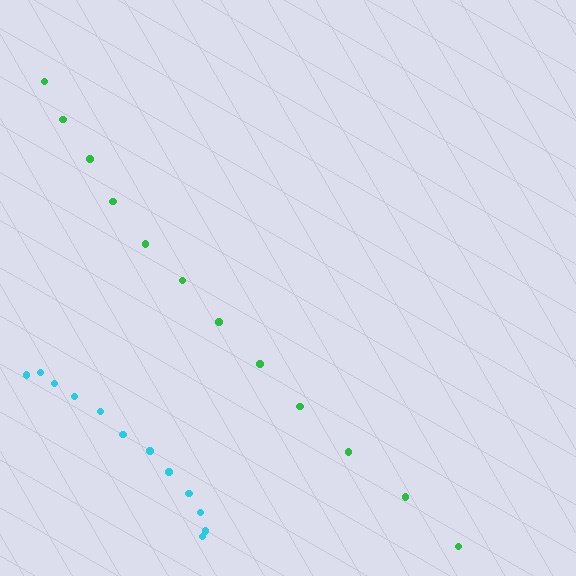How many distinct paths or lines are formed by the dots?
There are 2 distinct paths.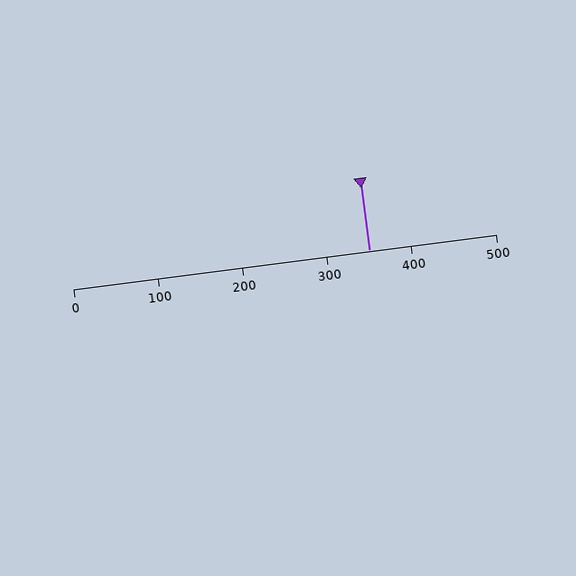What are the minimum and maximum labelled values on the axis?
The axis runs from 0 to 500.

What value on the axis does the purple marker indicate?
The marker indicates approximately 350.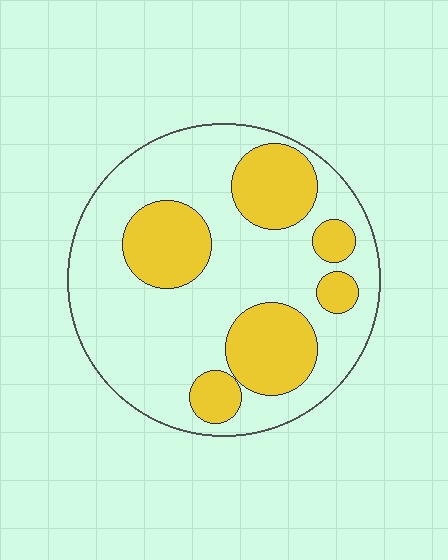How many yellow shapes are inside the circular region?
6.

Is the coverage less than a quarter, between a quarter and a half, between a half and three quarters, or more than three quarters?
Between a quarter and a half.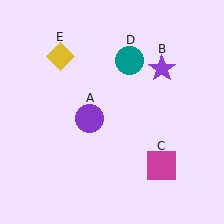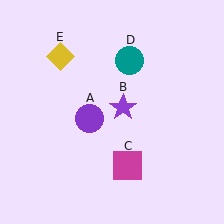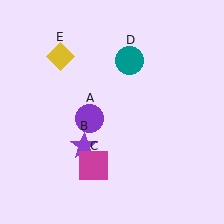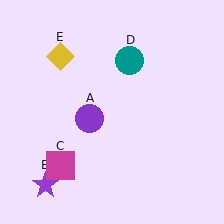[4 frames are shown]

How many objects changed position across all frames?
2 objects changed position: purple star (object B), magenta square (object C).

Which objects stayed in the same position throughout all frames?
Purple circle (object A) and teal circle (object D) and yellow diamond (object E) remained stationary.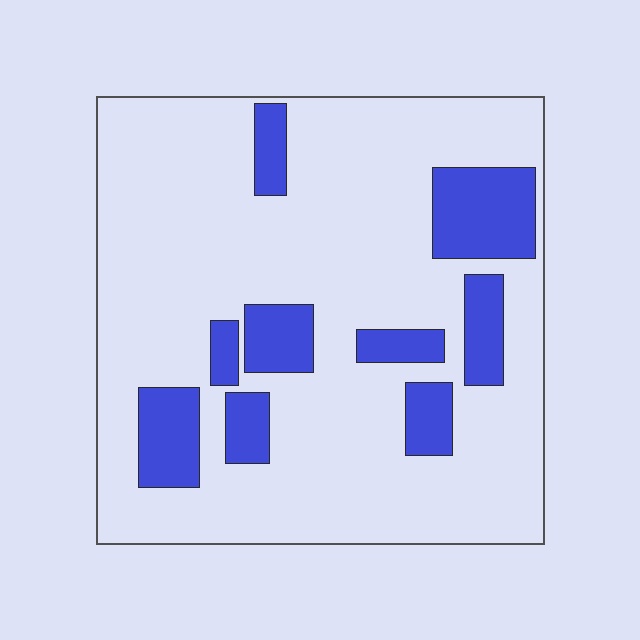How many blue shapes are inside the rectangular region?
9.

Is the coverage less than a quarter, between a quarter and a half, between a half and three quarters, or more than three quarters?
Less than a quarter.